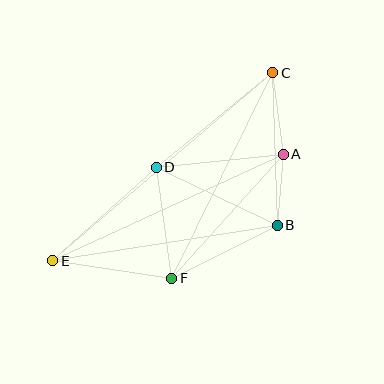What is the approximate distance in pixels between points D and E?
The distance between D and E is approximately 140 pixels.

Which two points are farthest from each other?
Points C and E are farthest from each other.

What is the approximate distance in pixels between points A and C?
The distance between A and C is approximately 82 pixels.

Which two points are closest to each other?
Points A and B are closest to each other.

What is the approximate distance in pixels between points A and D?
The distance between A and D is approximately 128 pixels.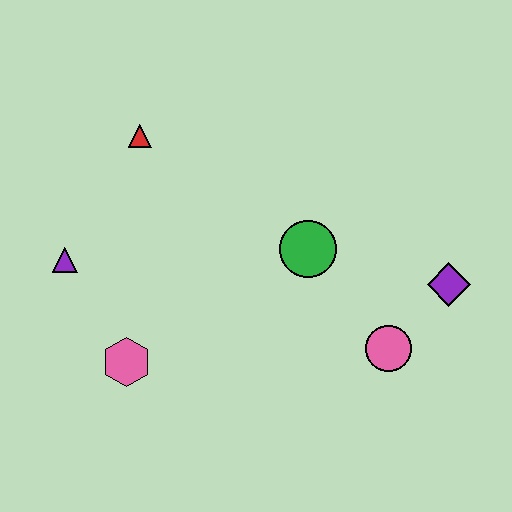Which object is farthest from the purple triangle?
The purple diamond is farthest from the purple triangle.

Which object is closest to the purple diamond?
The pink circle is closest to the purple diamond.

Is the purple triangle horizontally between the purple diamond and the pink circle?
No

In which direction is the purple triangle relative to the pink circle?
The purple triangle is to the left of the pink circle.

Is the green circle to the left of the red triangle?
No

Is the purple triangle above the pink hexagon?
Yes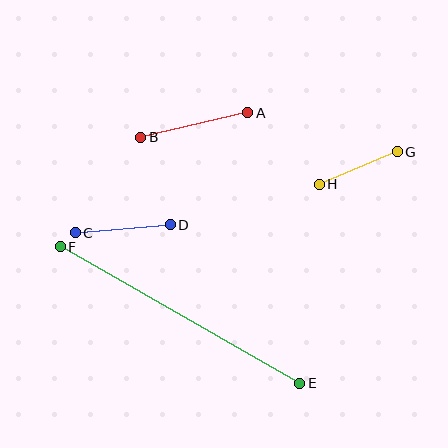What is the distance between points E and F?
The distance is approximately 276 pixels.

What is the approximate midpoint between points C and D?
The midpoint is at approximately (123, 229) pixels.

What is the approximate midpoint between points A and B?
The midpoint is at approximately (194, 125) pixels.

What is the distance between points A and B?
The distance is approximately 110 pixels.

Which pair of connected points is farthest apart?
Points E and F are farthest apart.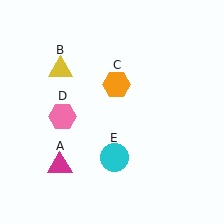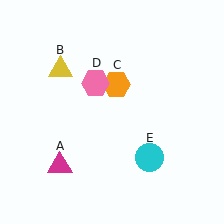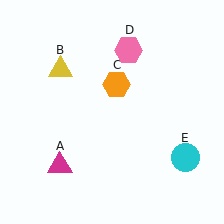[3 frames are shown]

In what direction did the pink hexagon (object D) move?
The pink hexagon (object D) moved up and to the right.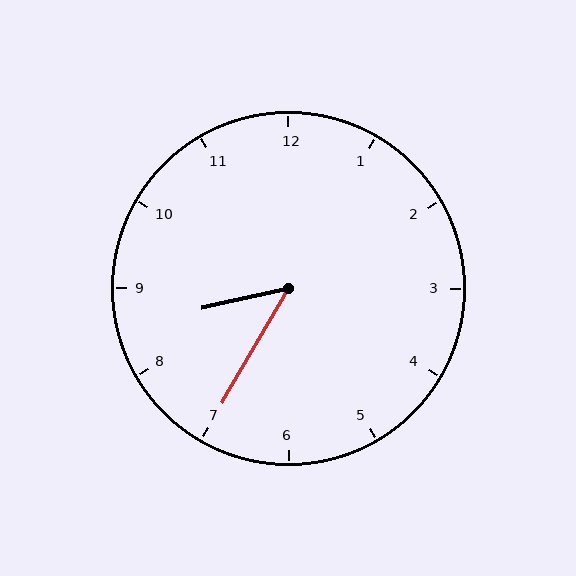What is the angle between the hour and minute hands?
Approximately 48 degrees.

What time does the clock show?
8:35.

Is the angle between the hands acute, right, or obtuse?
It is acute.